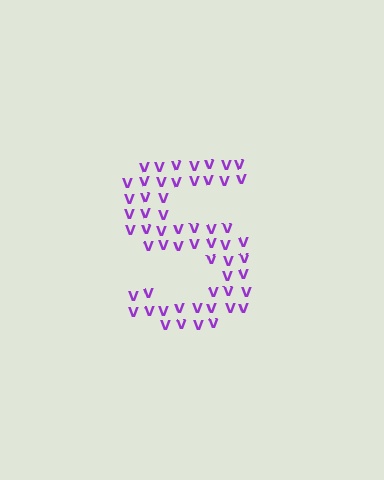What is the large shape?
The large shape is the letter S.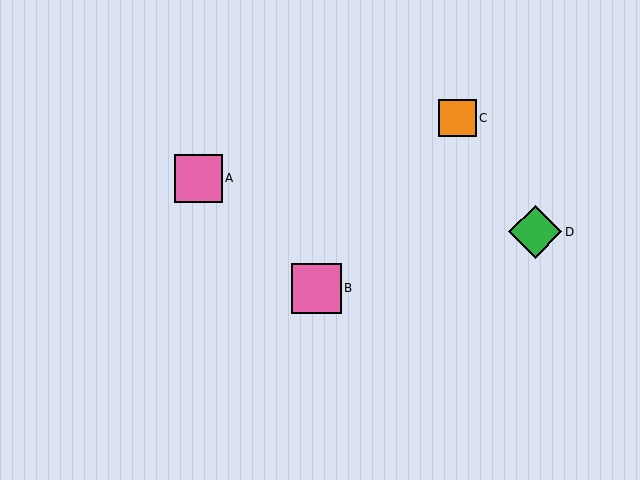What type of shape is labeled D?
Shape D is a green diamond.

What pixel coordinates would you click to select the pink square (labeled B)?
Click at (316, 288) to select the pink square B.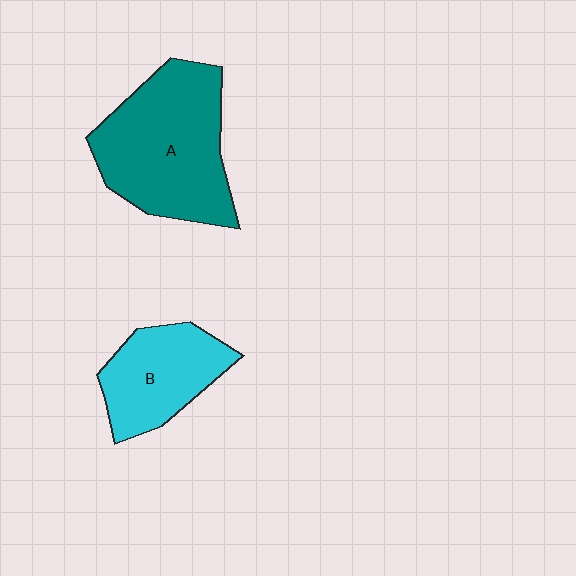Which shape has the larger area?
Shape A (teal).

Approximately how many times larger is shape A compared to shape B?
Approximately 1.6 times.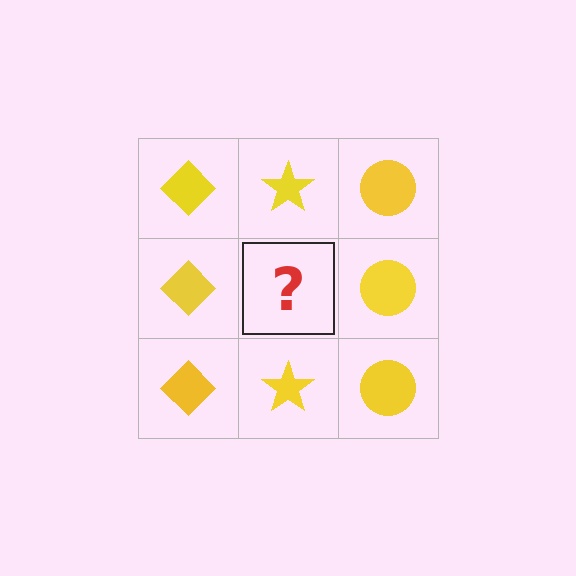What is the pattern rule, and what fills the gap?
The rule is that each column has a consistent shape. The gap should be filled with a yellow star.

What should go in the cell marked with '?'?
The missing cell should contain a yellow star.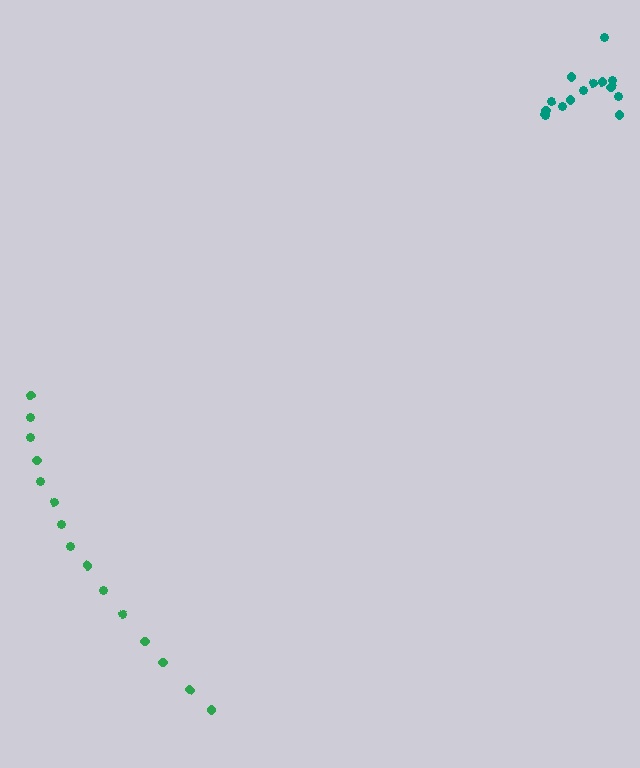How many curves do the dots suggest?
There are 2 distinct paths.